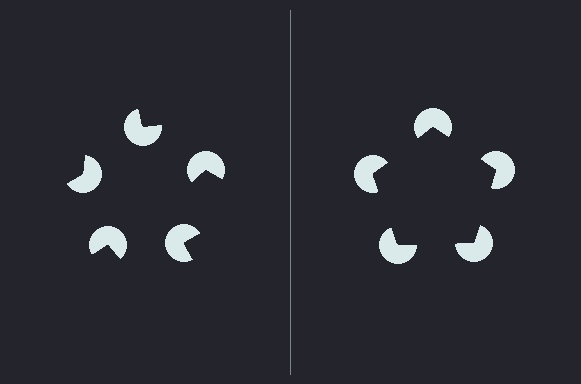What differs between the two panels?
The pac-man discs are positioned identically on both sides; only the wedge orientations differ. On the right they align to a pentagon; on the left they are misaligned.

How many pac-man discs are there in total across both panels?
10 — 5 on each side.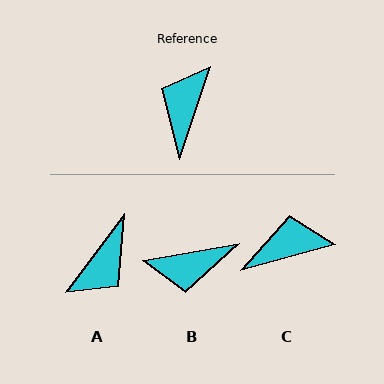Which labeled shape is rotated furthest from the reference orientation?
A, about 161 degrees away.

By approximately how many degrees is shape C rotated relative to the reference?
Approximately 57 degrees clockwise.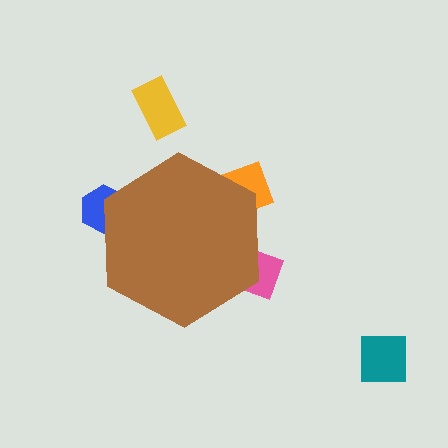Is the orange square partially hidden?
Yes, the orange square is partially hidden behind the brown hexagon.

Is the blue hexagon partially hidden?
Yes, the blue hexagon is partially hidden behind the brown hexagon.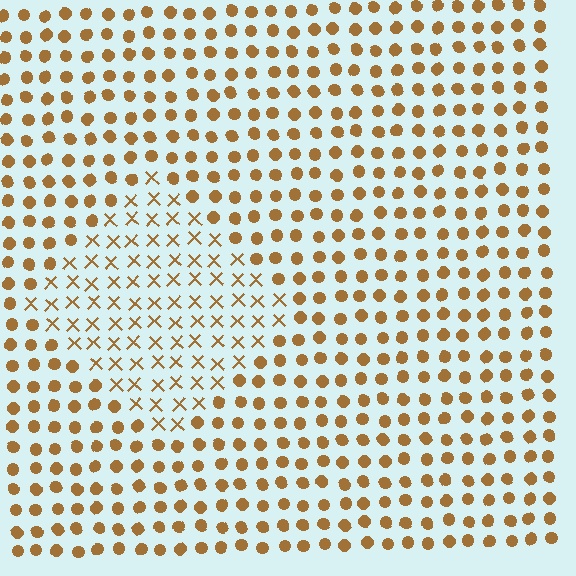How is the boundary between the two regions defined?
The boundary is defined by a change in element shape: X marks inside vs. circles outside. All elements share the same color and spacing.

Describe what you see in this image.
The image is filled with small brown elements arranged in a uniform grid. A diamond-shaped region contains X marks, while the surrounding area contains circles. The boundary is defined purely by the change in element shape.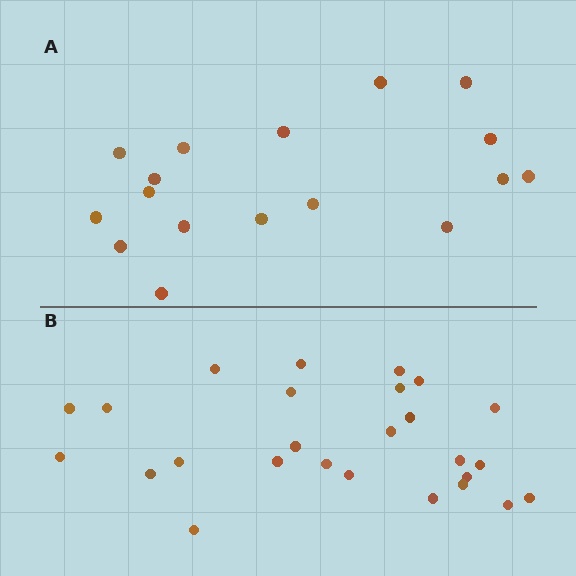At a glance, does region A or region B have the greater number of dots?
Region B (the bottom region) has more dots.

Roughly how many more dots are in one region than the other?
Region B has roughly 8 or so more dots than region A.